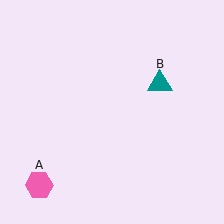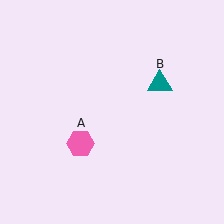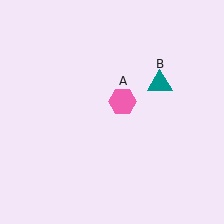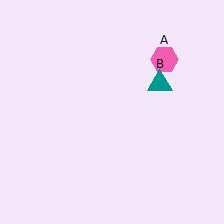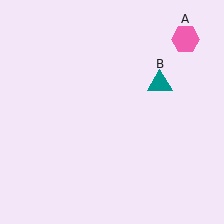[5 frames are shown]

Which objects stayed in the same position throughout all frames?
Teal triangle (object B) remained stationary.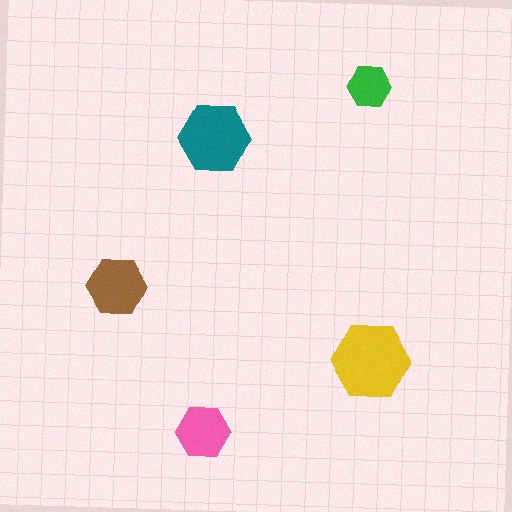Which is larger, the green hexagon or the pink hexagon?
The pink one.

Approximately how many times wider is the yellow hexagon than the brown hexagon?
About 1.5 times wider.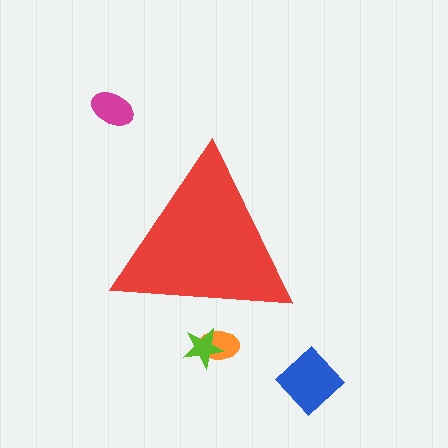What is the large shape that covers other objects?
A red triangle.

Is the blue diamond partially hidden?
No, the blue diamond is fully visible.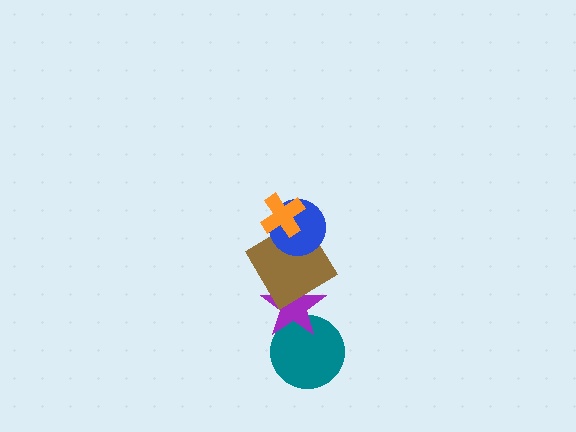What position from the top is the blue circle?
The blue circle is 2nd from the top.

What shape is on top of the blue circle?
The orange cross is on top of the blue circle.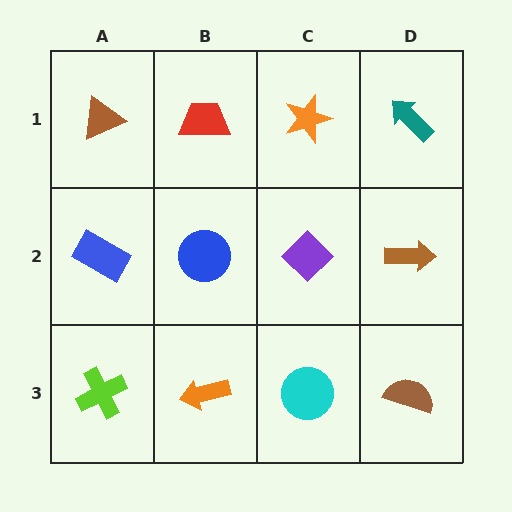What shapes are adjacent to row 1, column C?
A purple diamond (row 2, column C), a red trapezoid (row 1, column B), a teal arrow (row 1, column D).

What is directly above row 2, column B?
A red trapezoid.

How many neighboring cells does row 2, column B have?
4.